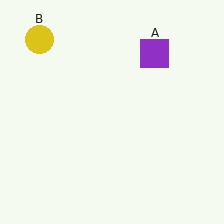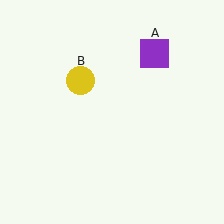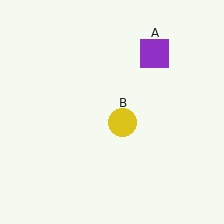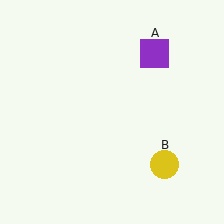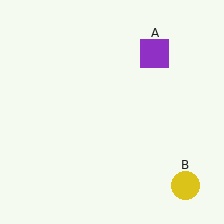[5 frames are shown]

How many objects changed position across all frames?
1 object changed position: yellow circle (object B).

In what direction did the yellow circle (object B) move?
The yellow circle (object B) moved down and to the right.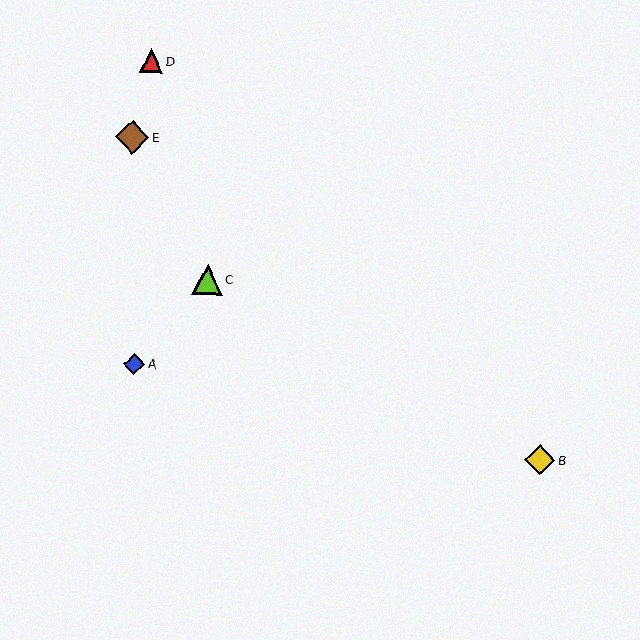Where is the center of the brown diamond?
The center of the brown diamond is at (132, 137).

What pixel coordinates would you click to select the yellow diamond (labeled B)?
Click at (540, 460) to select the yellow diamond B.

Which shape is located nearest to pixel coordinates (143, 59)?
The red triangle (labeled D) at (151, 61) is nearest to that location.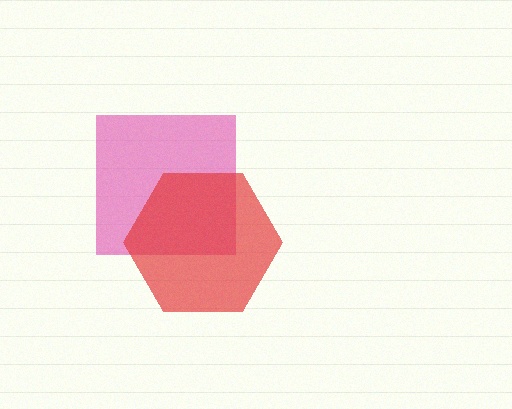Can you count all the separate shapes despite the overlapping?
Yes, there are 2 separate shapes.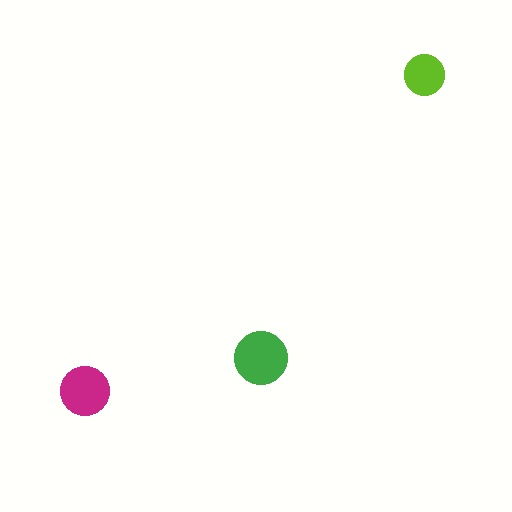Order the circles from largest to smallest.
the green one, the magenta one, the lime one.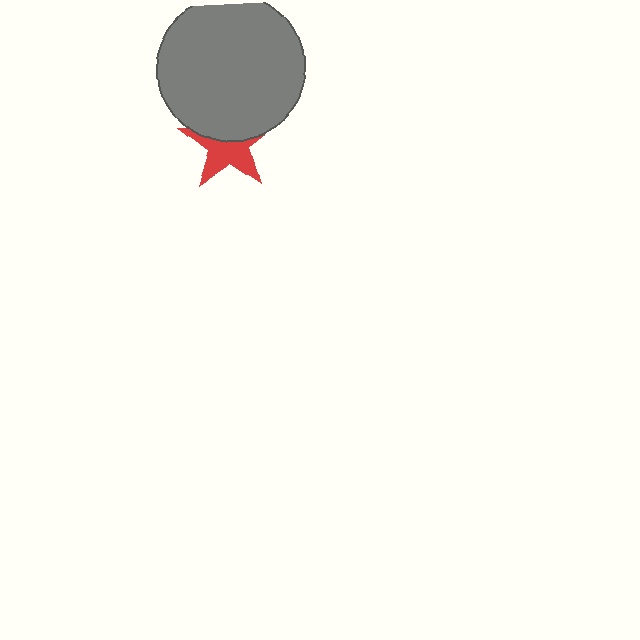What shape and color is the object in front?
The object in front is a gray circle.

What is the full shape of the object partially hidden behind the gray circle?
The partially hidden object is a red star.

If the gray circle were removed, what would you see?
You would see the complete red star.